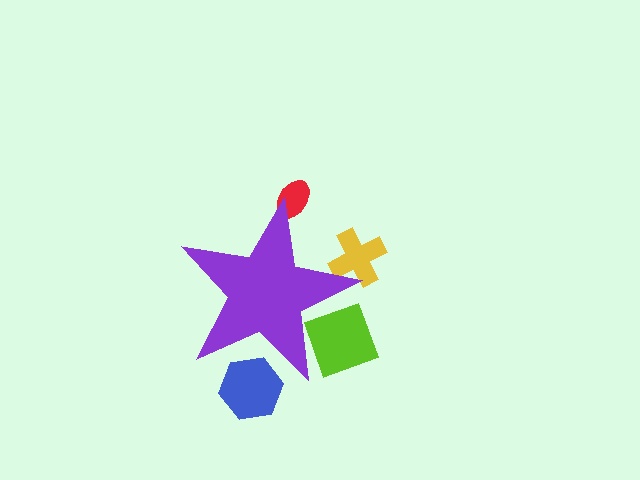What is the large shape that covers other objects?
A purple star.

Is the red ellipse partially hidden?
Yes, the red ellipse is partially hidden behind the purple star.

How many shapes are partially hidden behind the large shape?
4 shapes are partially hidden.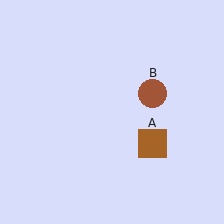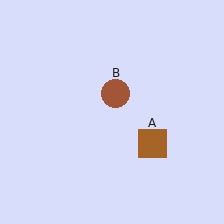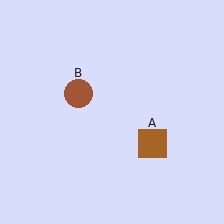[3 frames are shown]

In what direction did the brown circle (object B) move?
The brown circle (object B) moved left.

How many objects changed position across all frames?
1 object changed position: brown circle (object B).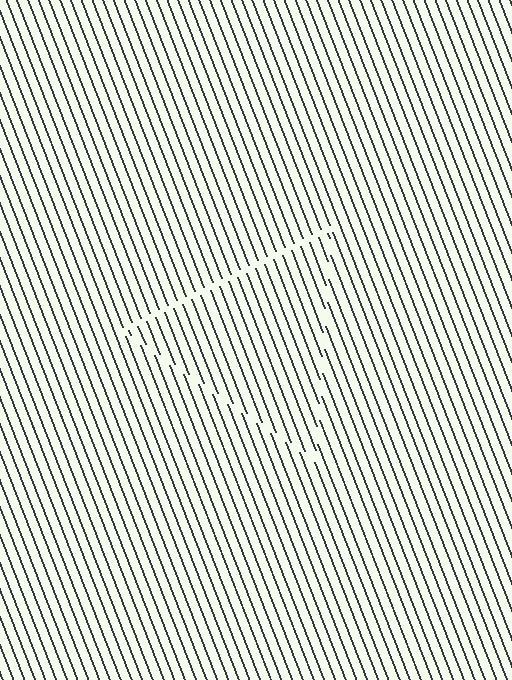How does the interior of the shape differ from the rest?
The interior of the shape contains the same grating, shifted by half a period — the contour is defined by the phase discontinuity where line-ends from the inner and outer gratings abut.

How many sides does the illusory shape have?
3 sides — the line-ends trace a triangle.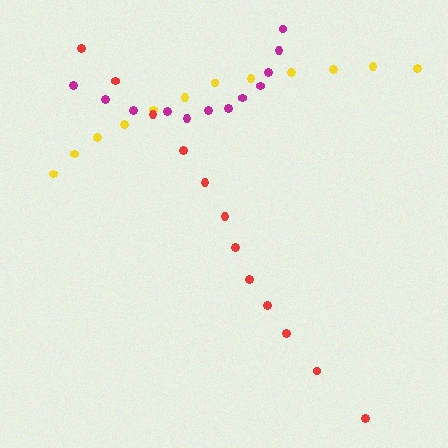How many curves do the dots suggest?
There are 3 distinct paths.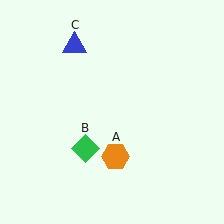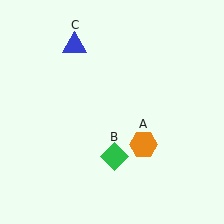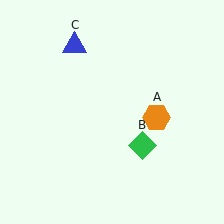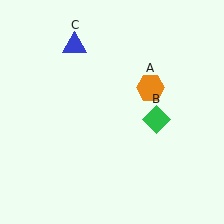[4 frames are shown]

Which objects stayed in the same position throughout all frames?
Blue triangle (object C) remained stationary.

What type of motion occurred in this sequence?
The orange hexagon (object A), green diamond (object B) rotated counterclockwise around the center of the scene.